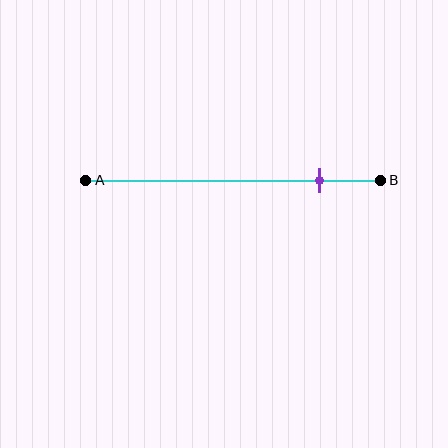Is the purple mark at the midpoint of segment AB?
No, the mark is at about 80% from A, not at the 50% midpoint.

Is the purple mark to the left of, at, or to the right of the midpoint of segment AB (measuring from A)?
The purple mark is to the right of the midpoint of segment AB.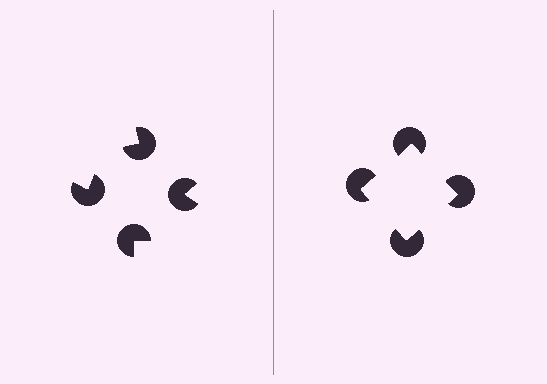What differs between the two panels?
The pac-man discs are positioned identically on both sides; only the wedge orientations differ. On the right they align to a square; on the left they are misaligned.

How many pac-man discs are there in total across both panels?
8 — 4 on each side.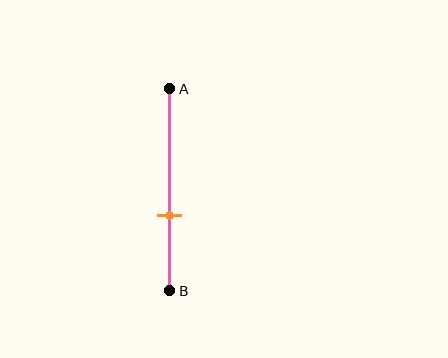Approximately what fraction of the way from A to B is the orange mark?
The orange mark is approximately 65% of the way from A to B.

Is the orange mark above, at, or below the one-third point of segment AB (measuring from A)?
The orange mark is below the one-third point of segment AB.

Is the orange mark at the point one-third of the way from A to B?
No, the mark is at about 65% from A, not at the 33% one-third point.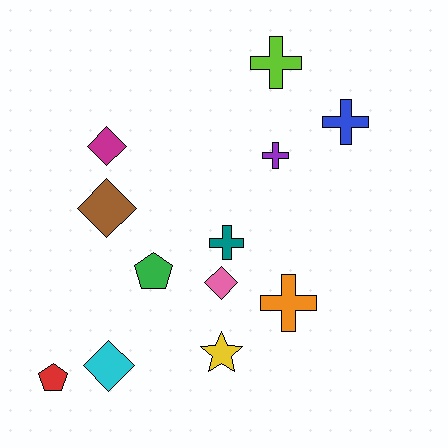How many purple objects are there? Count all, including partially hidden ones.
There is 1 purple object.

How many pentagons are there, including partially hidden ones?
There are 2 pentagons.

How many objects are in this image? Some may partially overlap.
There are 12 objects.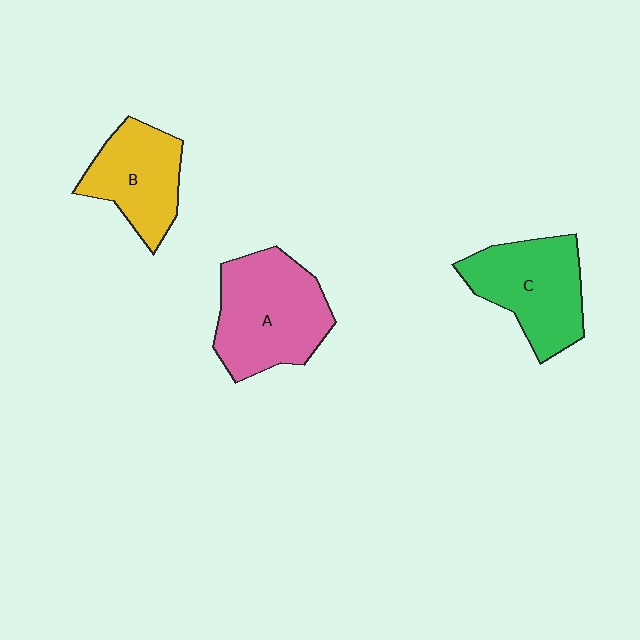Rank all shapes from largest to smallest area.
From largest to smallest: A (pink), C (green), B (yellow).